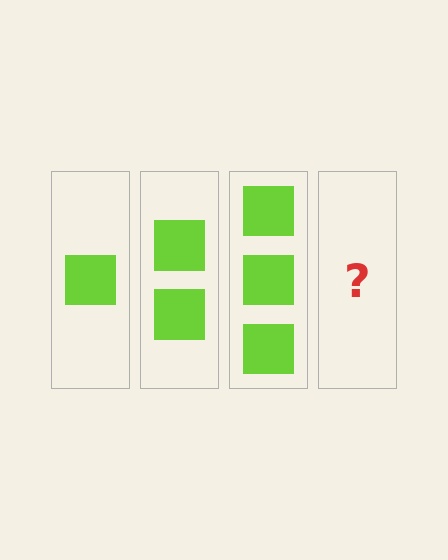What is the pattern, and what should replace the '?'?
The pattern is that each step adds one more square. The '?' should be 4 squares.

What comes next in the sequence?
The next element should be 4 squares.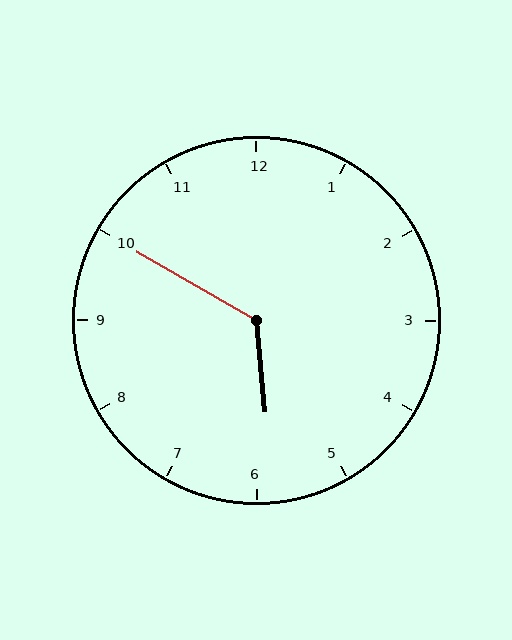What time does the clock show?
5:50.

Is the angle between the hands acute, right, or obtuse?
It is obtuse.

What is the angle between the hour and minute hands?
Approximately 125 degrees.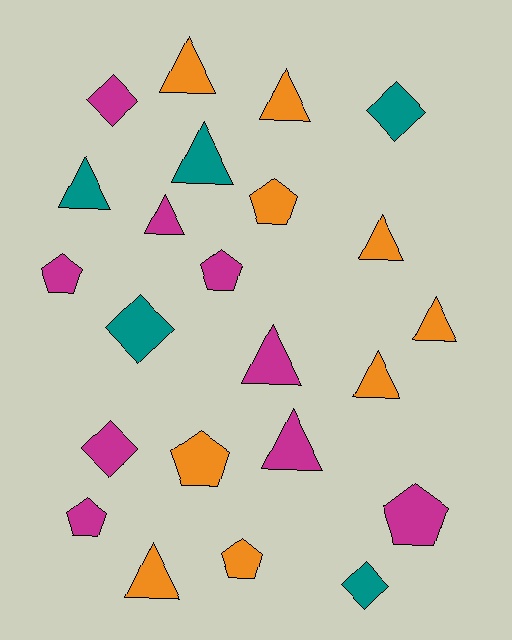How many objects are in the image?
There are 23 objects.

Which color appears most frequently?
Magenta, with 9 objects.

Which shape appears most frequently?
Triangle, with 11 objects.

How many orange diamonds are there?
There are no orange diamonds.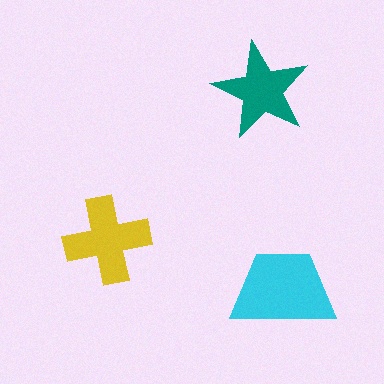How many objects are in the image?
There are 3 objects in the image.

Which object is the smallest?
The teal star.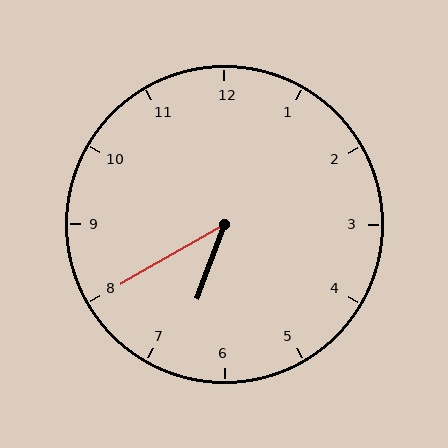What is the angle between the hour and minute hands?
Approximately 40 degrees.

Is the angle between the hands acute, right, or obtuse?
It is acute.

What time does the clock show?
6:40.